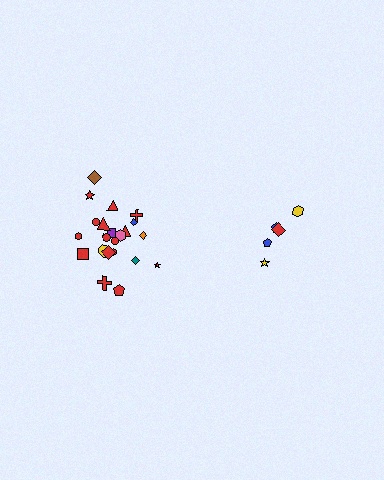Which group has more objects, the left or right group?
The left group.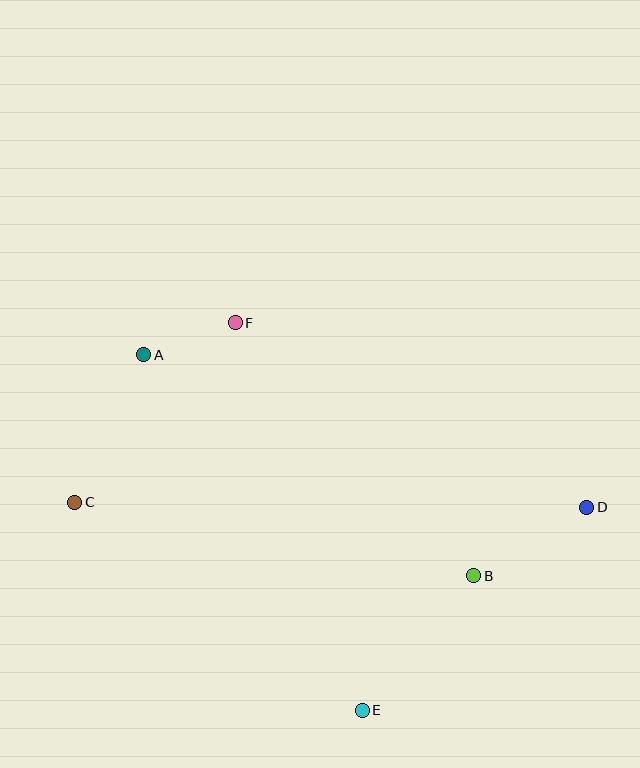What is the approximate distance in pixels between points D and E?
The distance between D and E is approximately 303 pixels.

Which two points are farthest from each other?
Points C and D are farthest from each other.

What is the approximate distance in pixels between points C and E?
The distance between C and E is approximately 355 pixels.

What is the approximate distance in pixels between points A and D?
The distance between A and D is approximately 469 pixels.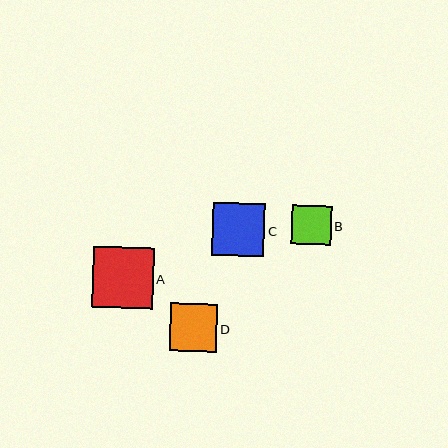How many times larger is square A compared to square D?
Square A is approximately 1.3 times the size of square D.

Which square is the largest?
Square A is the largest with a size of approximately 61 pixels.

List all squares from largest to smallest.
From largest to smallest: A, C, D, B.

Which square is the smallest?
Square B is the smallest with a size of approximately 39 pixels.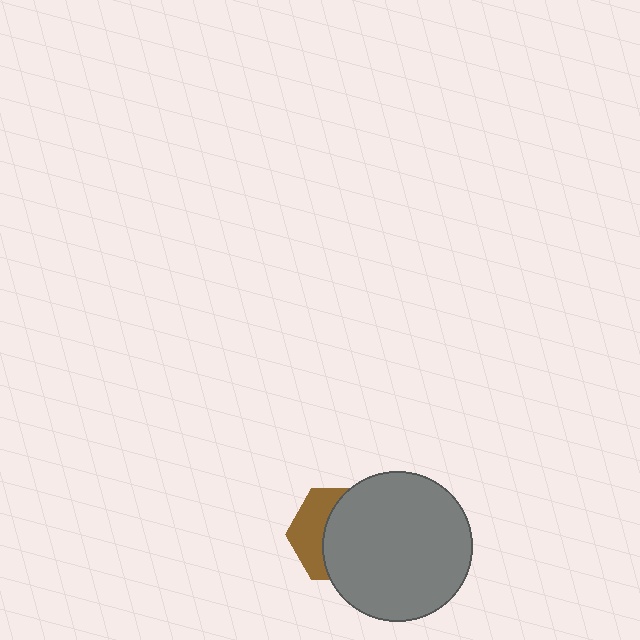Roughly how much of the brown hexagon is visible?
A small part of it is visible (roughly 38%).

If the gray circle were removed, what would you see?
You would see the complete brown hexagon.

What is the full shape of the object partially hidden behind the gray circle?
The partially hidden object is a brown hexagon.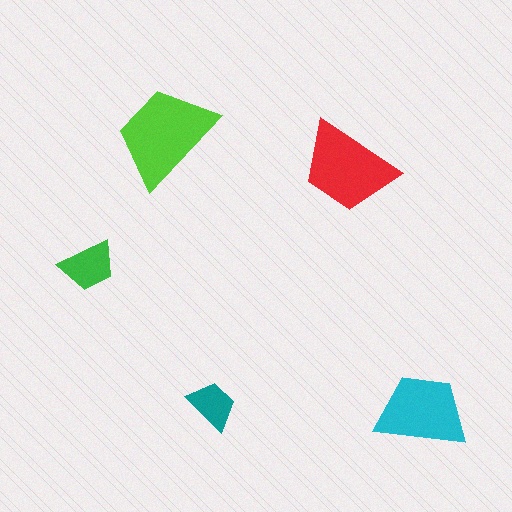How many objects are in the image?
There are 5 objects in the image.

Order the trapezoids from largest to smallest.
the lime one, the red one, the cyan one, the green one, the teal one.